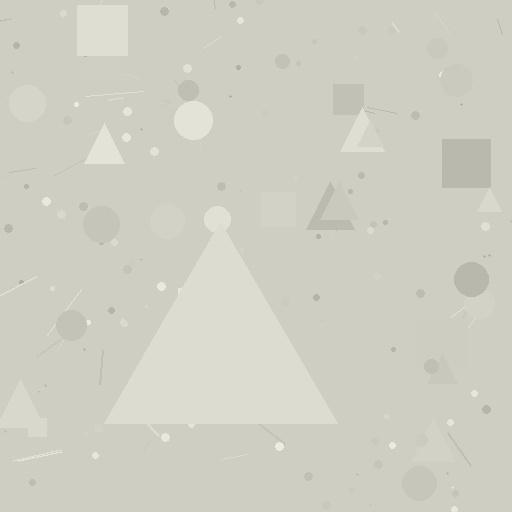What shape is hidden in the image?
A triangle is hidden in the image.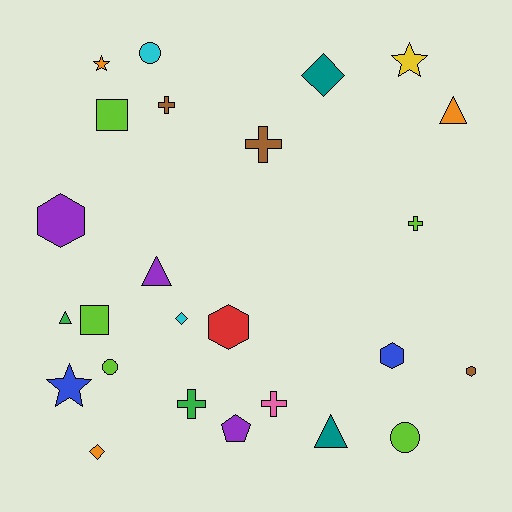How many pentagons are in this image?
There is 1 pentagon.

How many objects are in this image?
There are 25 objects.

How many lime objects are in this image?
There are 5 lime objects.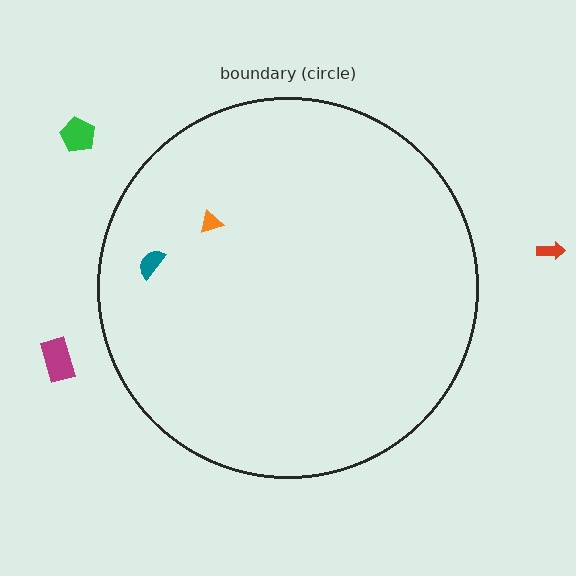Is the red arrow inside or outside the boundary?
Outside.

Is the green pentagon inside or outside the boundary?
Outside.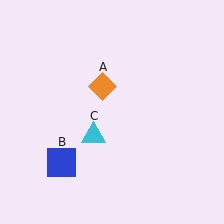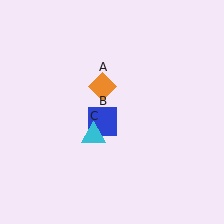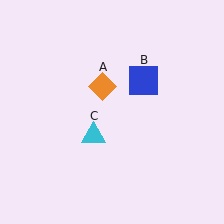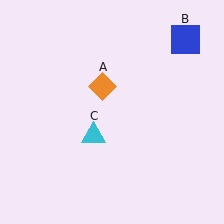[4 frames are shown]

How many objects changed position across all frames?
1 object changed position: blue square (object B).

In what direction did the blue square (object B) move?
The blue square (object B) moved up and to the right.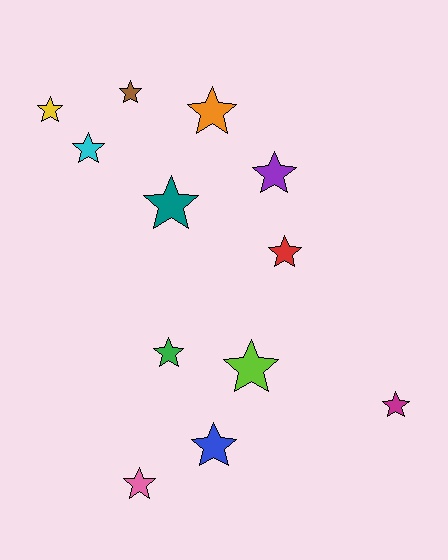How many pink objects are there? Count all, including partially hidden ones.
There is 1 pink object.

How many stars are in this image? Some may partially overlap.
There are 12 stars.